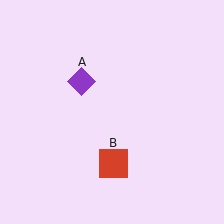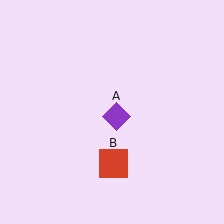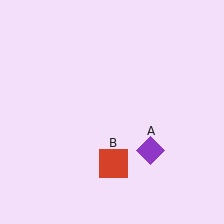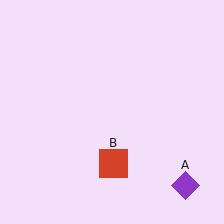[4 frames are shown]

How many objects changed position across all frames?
1 object changed position: purple diamond (object A).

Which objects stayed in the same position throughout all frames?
Red square (object B) remained stationary.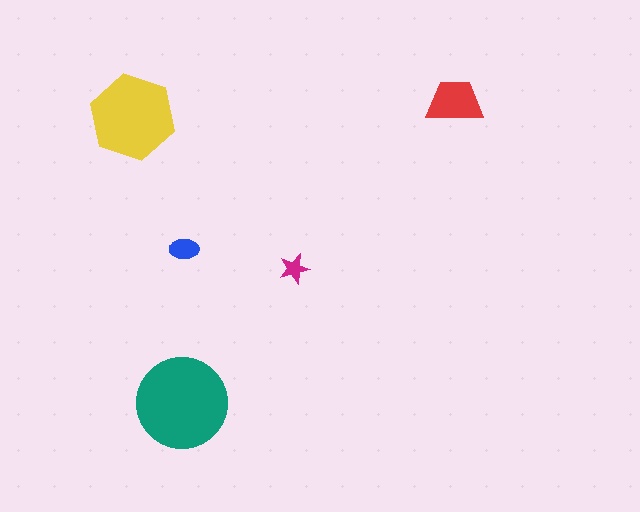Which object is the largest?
The teal circle.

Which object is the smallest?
The magenta star.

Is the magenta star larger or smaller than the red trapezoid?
Smaller.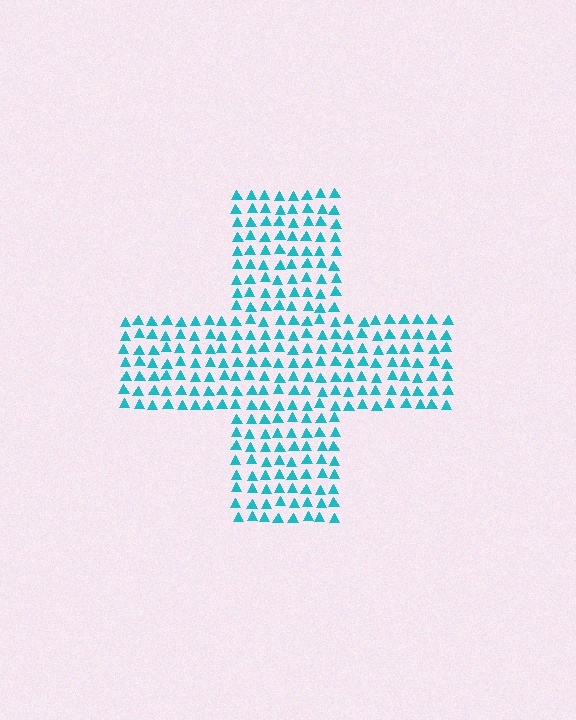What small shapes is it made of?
It is made of small triangles.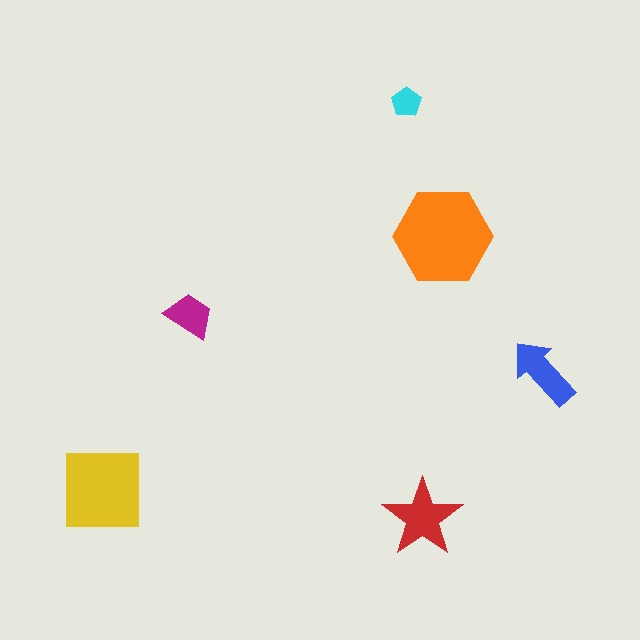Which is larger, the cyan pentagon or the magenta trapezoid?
The magenta trapezoid.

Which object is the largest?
The orange hexagon.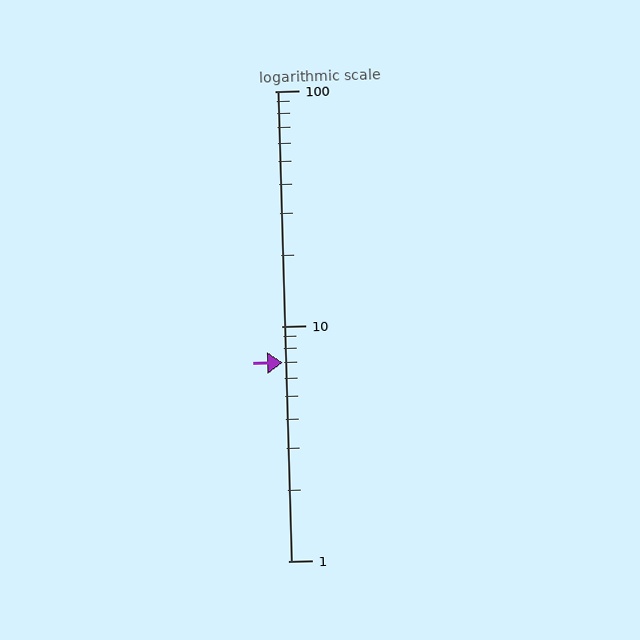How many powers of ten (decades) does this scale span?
The scale spans 2 decades, from 1 to 100.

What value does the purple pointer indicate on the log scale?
The pointer indicates approximately 7.